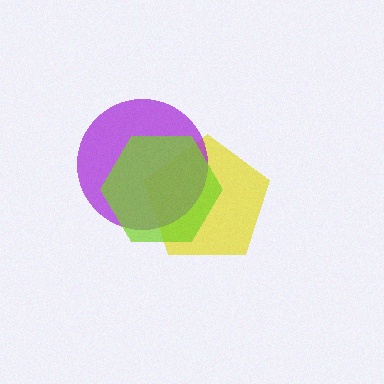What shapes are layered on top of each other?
The layered shapes are: a yellow pentagon, a purple circle, a lime hexagon.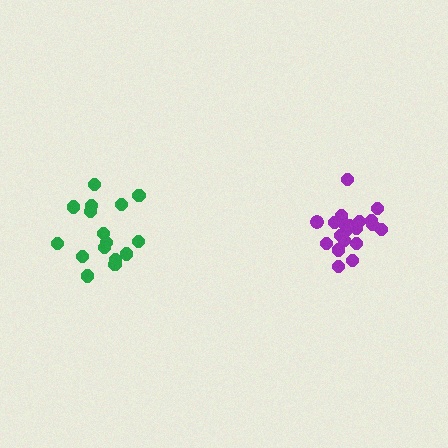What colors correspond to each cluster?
The clusters are colored: purple, green.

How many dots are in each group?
Group 1: 20 dots, Group 2: 16 dots (36 total).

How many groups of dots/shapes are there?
There are 2 groups.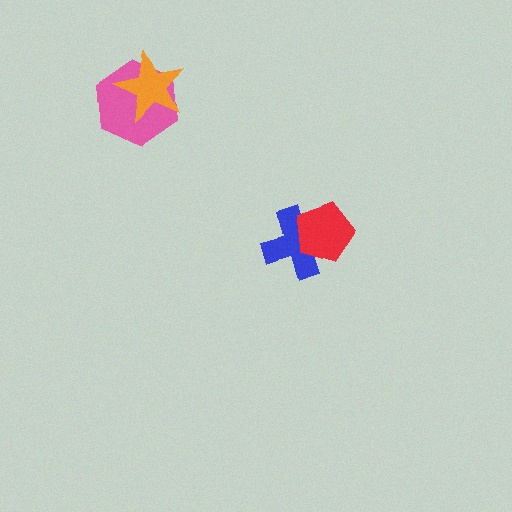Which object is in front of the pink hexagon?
The orange star is in front of the pink hexagon.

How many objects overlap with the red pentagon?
1 object overlaps with the red pentagon.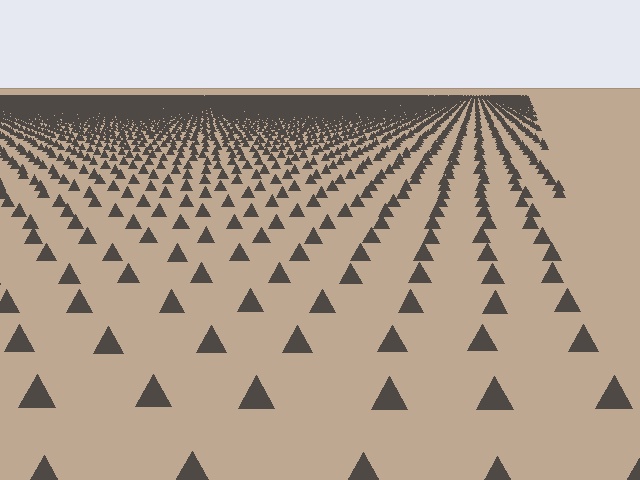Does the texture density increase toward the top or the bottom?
Density increases toward the top.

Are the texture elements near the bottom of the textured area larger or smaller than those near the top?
Larger. Near the bottom, elements are closer to the viewer and appear at a bigger on-screen size.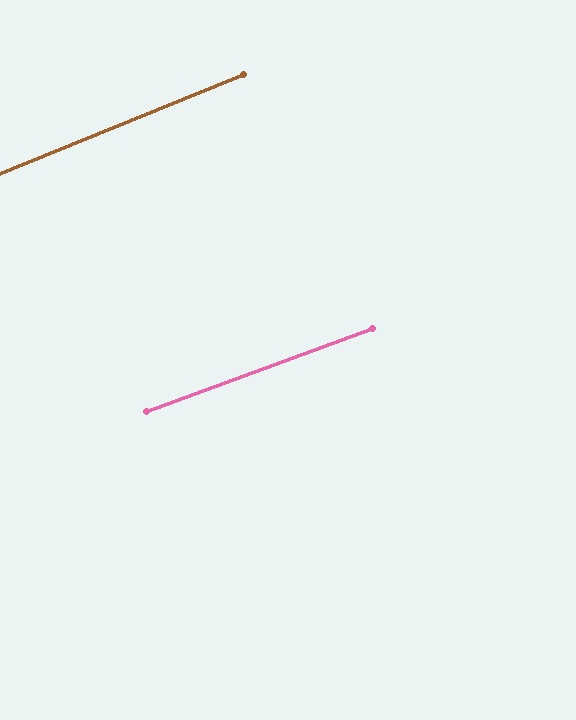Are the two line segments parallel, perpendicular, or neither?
Parallel — their directions differ by only 1.9°.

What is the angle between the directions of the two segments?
Approximately 2 degrees.